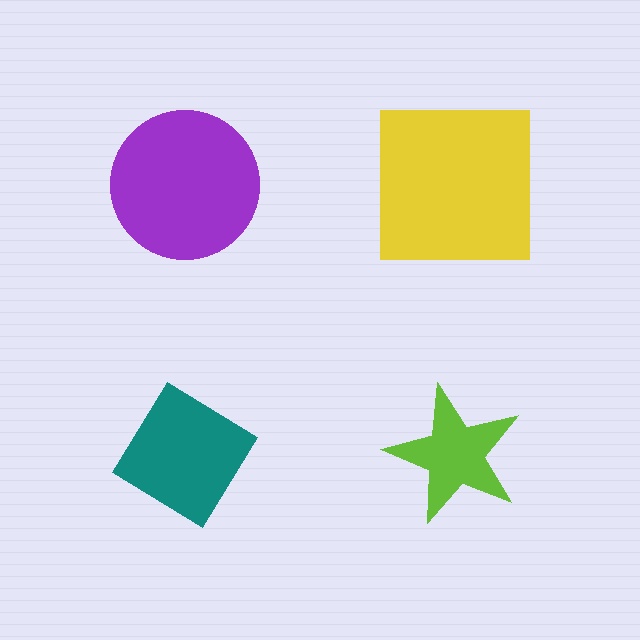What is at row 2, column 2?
A lime star.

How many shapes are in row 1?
2 shapes.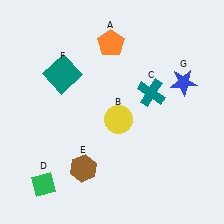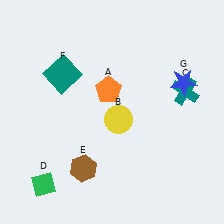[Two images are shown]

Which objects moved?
The objects that moved are: the orange pentagon (A), the teal cross (C).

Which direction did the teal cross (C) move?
The teal cross (C) moved right.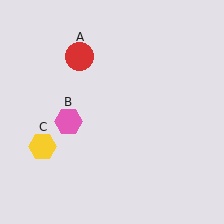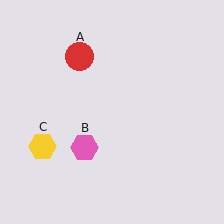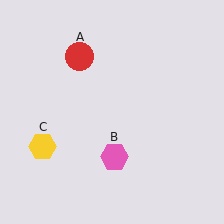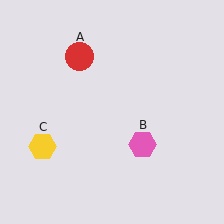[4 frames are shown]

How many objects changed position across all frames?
1 object changed position: pink hexagon (object B).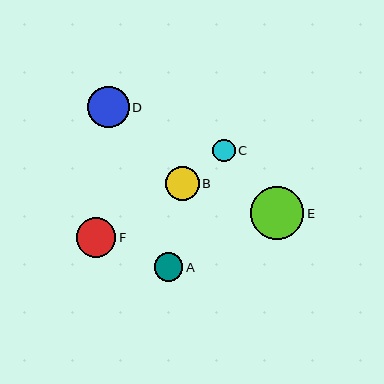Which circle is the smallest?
Circle C is the smallest with a size of approximately 23 pixels.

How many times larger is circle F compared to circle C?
Circle F is approximately 1.7 times the size of circle C.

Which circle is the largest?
Circle E is the largest with a size of approximately 54 pixels.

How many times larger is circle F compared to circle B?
Circle F is approximately 1.1 times the size of circle B.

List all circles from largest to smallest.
From largest to smallest: E, D, F, B, A, C.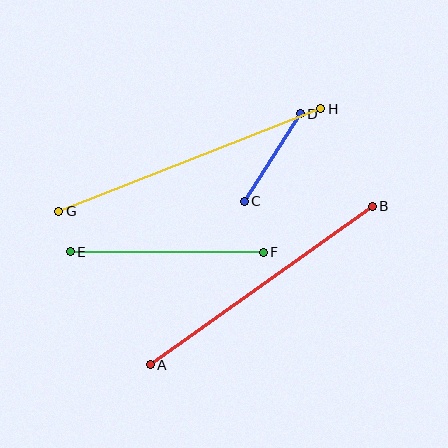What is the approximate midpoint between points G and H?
The midpoint is at approximately (190, 160) pixels.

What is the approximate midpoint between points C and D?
The midpoint is at approximately (272, 158) pixels.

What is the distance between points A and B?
The distance is approximately 273 pixels.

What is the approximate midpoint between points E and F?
The midpoint is at approximately (167, 252) pixels.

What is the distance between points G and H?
The distance is approximately 281 pixels.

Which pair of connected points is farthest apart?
Points G and H are farthest apart.